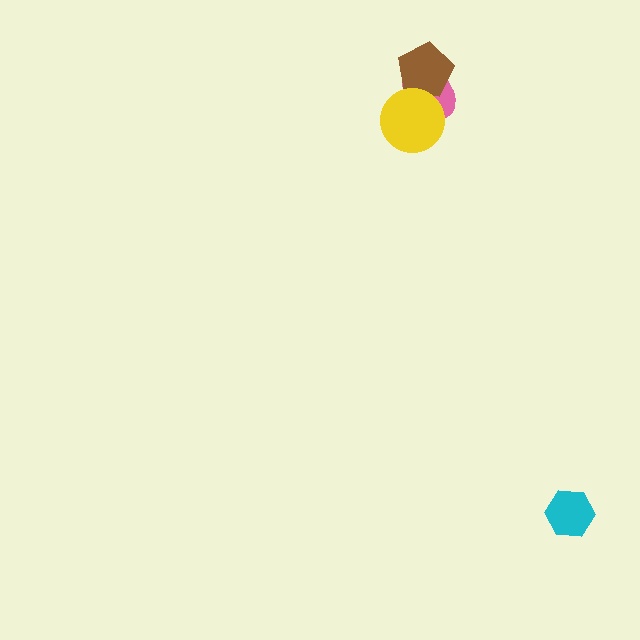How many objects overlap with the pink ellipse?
2 objects overlap with the pink ellipse.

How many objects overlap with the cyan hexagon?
0 objects overlap with the cyan hexagon.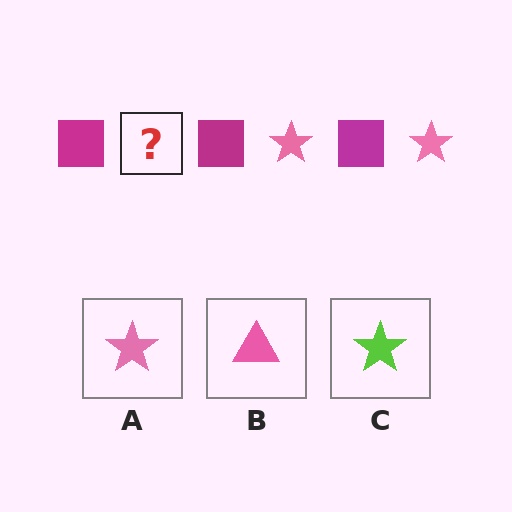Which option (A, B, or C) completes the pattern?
A.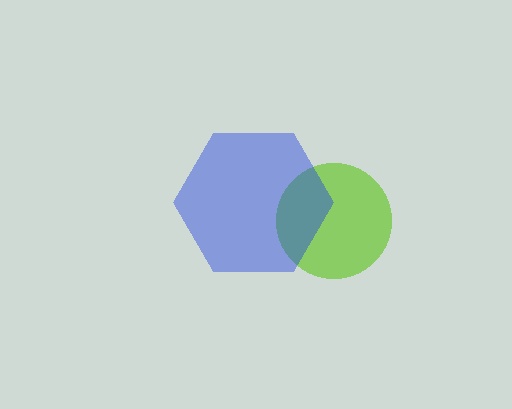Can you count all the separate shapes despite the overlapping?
Yes, there are 2 separate shapes.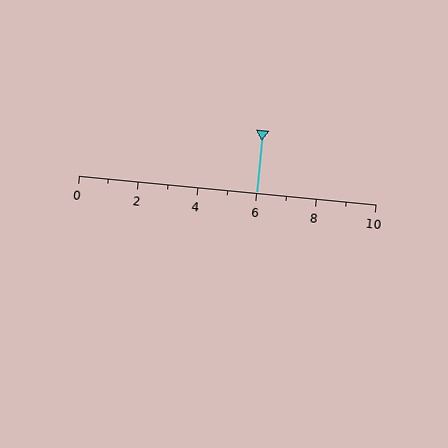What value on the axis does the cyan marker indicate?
The marker indicates approximately 6.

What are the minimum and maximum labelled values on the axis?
The axis runs from 0 to 10.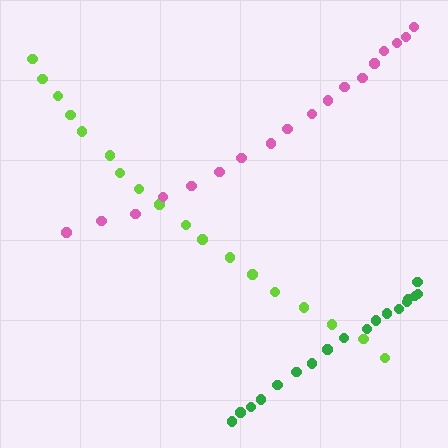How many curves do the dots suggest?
There are 3 distinct paths.